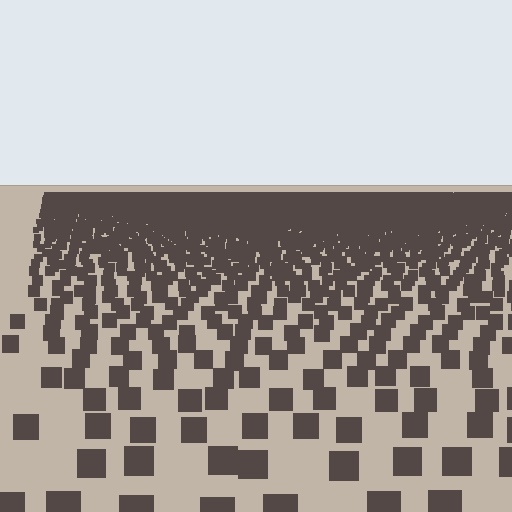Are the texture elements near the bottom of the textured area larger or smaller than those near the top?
Larger. Near the bottom, elements are closer to the viewer and appear at a bigger on-screen size.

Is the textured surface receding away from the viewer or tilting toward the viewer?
The surface is receding away from the viewer. Texture elements get smaller and denser toward the top.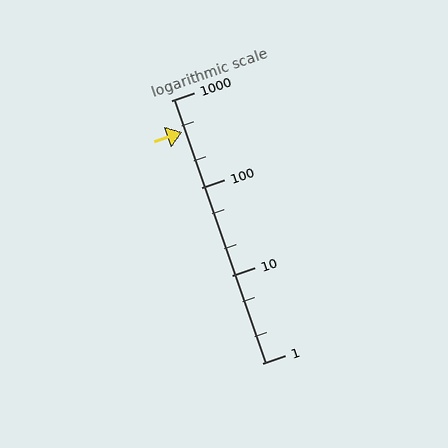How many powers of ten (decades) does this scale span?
The scale spans 3 decades, from 1 to 1000.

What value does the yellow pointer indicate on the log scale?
The pointer indicates approximately 440.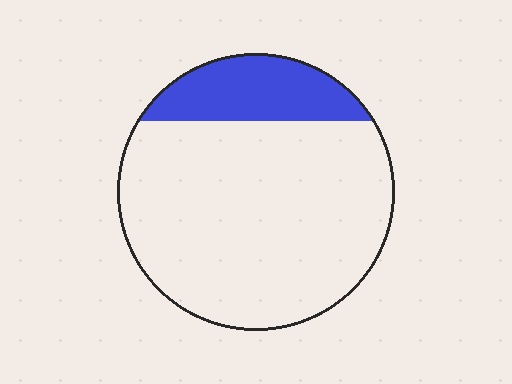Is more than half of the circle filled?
No.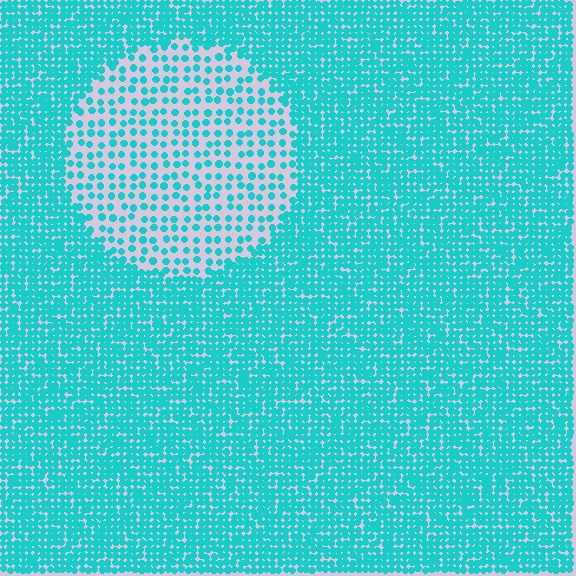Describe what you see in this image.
The image contains small cyan elements arranged at two different densities. A circle-shaped region is visible where the elements are less densely packed than the surrounding area.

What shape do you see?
I see a circle.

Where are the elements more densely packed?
The elements are more densely packed outside the circle boundary.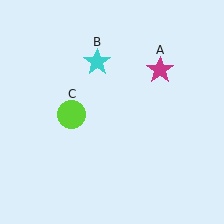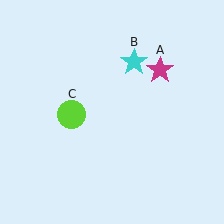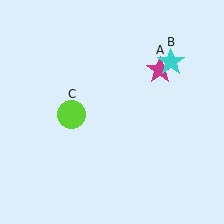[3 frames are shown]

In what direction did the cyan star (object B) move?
The cyan star (object B) moved right.